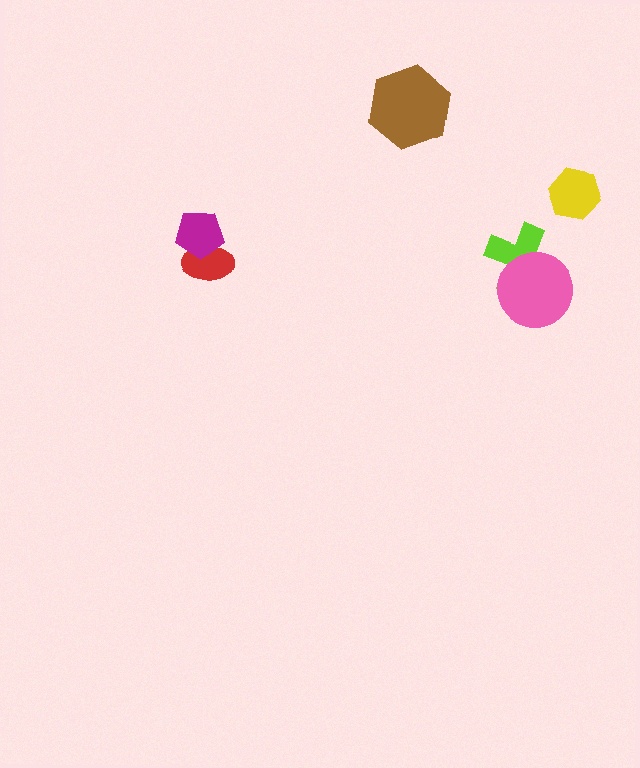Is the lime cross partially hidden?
Yes, it is partially covered by another shape.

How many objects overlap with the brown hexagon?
0 objects overlap with the brown hexagon.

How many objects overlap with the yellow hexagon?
0 objects overlap with the yellow hexagon.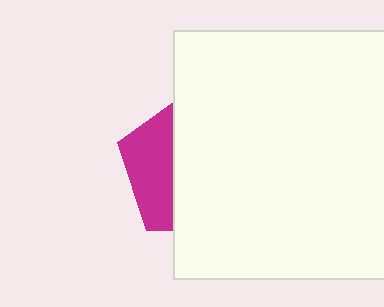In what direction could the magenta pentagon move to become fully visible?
The magenta pentagon could move left. That would shift it out from behind the white square entirely.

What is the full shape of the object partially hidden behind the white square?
The partially hidden object is a magenta pentagon.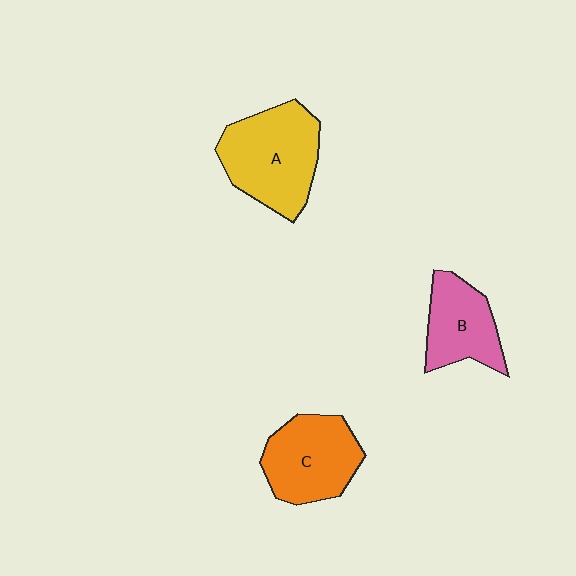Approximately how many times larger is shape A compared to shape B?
Approximately 1.5 times.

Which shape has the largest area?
Shape A (yellow).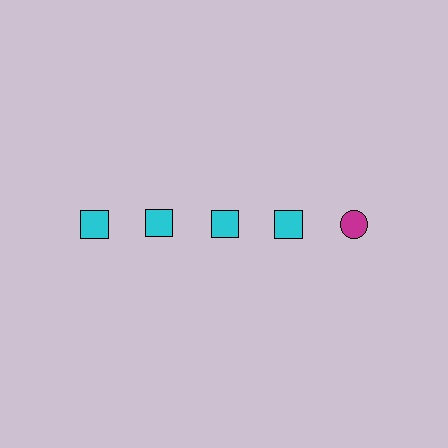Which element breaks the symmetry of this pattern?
The magenta circle in the top row, rightmost column breaks the symmetry. All other shapes are cyan squares.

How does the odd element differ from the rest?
It differs in both color (magenta instead of cyan) and shape (circle instead of square).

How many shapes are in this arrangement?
There are 5 shapes arranged in a grid pattern.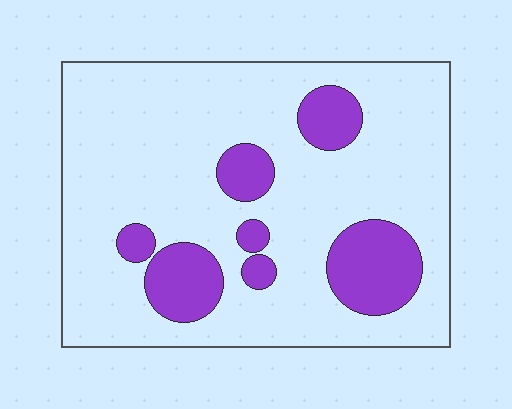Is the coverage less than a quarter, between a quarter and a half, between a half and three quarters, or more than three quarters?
Less than a quarter.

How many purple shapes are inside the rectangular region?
7.